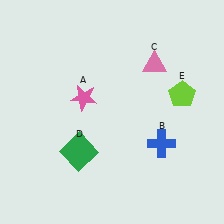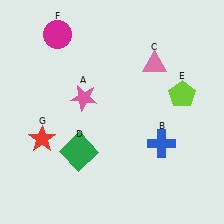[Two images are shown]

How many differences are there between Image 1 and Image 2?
There are 2 differences between the two images.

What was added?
A magenta circle (F), a red star (G) were added in Image 2.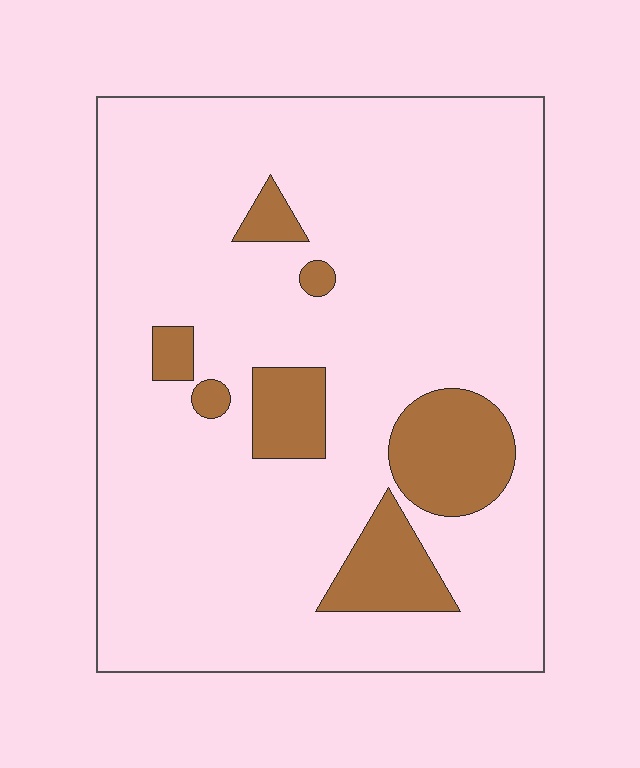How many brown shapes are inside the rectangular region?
7.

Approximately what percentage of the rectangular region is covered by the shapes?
Approximately 15%.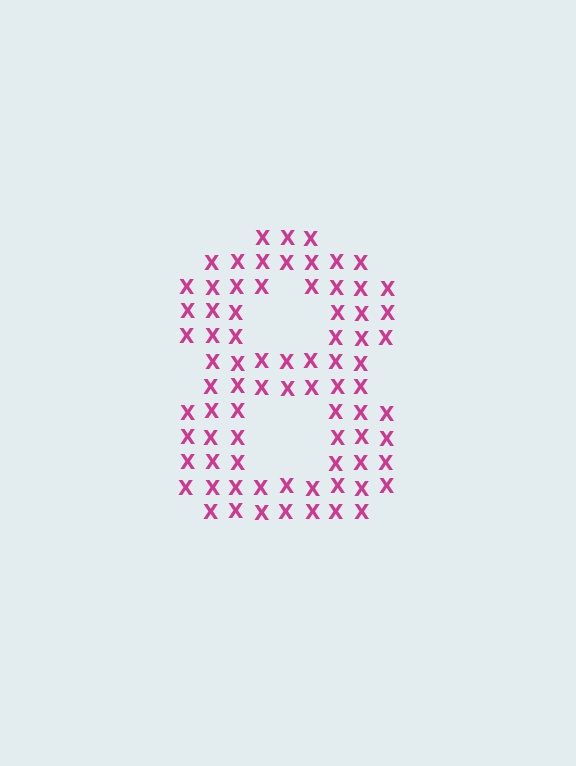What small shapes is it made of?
It is made of small letter X's.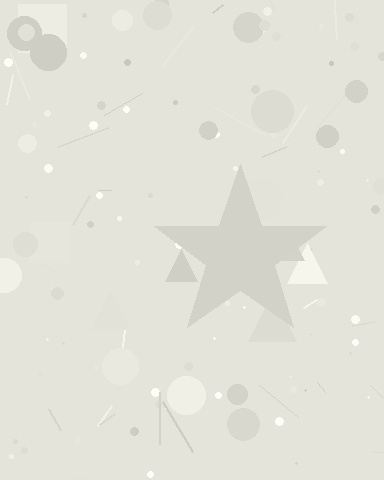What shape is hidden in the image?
A star is hidden in the image.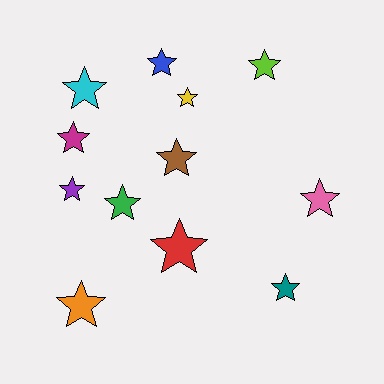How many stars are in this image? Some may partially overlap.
There are 12 stars.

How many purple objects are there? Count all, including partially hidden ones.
There is 1 purple object.